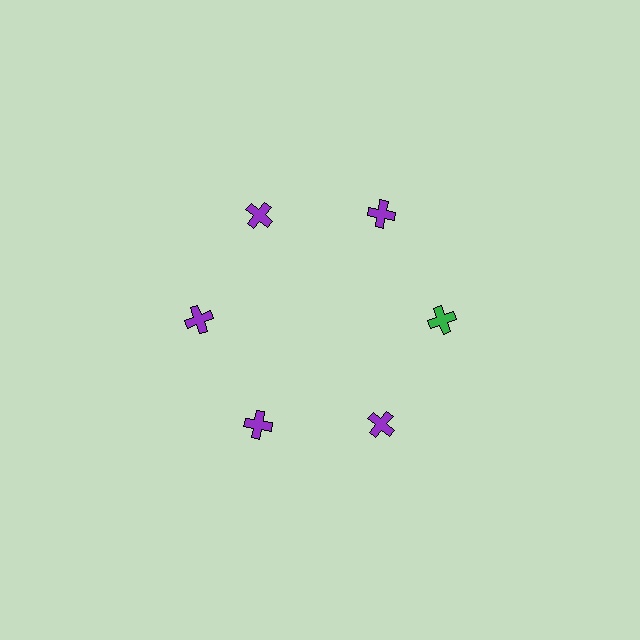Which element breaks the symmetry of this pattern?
The green cross at roughly the 3 o'clock position breaks the symmetry. All other shapes are purple crosses.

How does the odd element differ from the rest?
It has a different color: green instead of purple.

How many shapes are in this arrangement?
There are 6 shapes arranged in a ring pattern.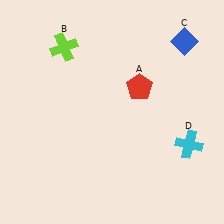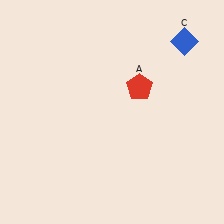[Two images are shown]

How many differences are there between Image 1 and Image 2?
There are 2 differences between the two images.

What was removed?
The lime cross (B), the cyan cross (D) were removed in Image 2.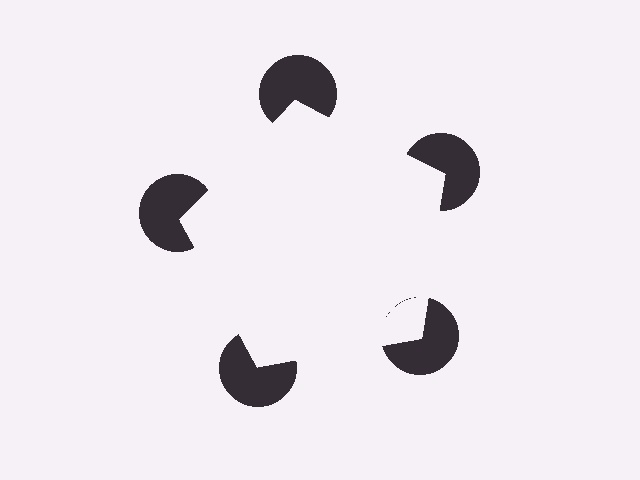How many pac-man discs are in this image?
There are 5 — one at each vertex of the illusory pentagon.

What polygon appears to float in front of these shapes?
An illusory pentagon — its edges are inferred from the aligned wedge cuts in the pac-man discs, not physically drawn.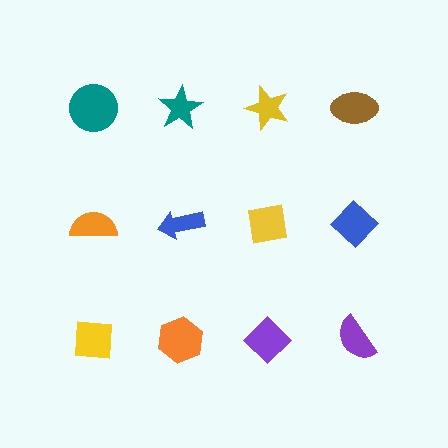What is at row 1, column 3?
A yellow star.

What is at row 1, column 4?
A brown ellipse.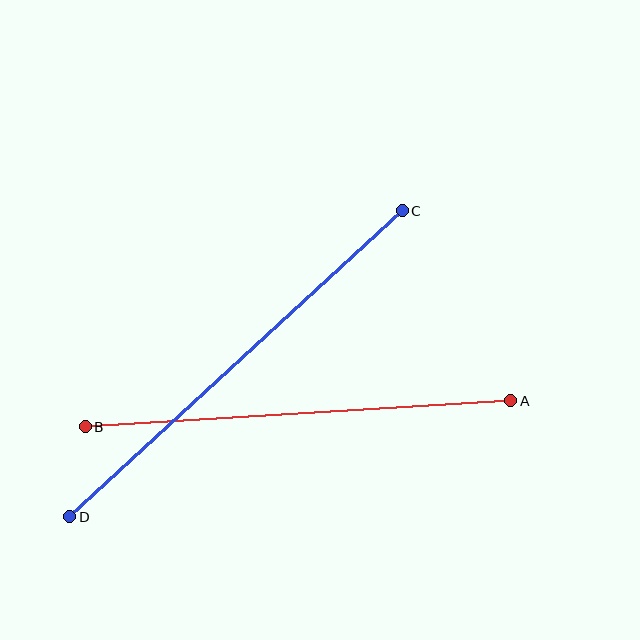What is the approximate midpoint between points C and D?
The midpoint is at approximately (236, 364) pixels.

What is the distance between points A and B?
The distance is approximately 426 pixels.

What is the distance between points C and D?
The distance is approximately 452 pixels.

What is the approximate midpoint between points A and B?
The midpoint is at approximately (298, 414) pixels.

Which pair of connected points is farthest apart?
Points C and D are farthest apart.